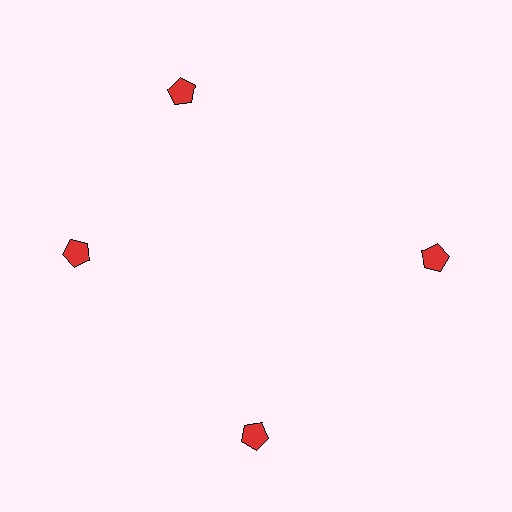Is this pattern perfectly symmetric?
No. The 4 red pentagons are arranged in a ring, but one element near the 12 o'clock position is rotated out of alignment along the ring, breaking the 4-fold rotational symmetry.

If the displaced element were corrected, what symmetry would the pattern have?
It would have 4-fold rotational symmetry — the pattern would map onto itself every 90 degrees.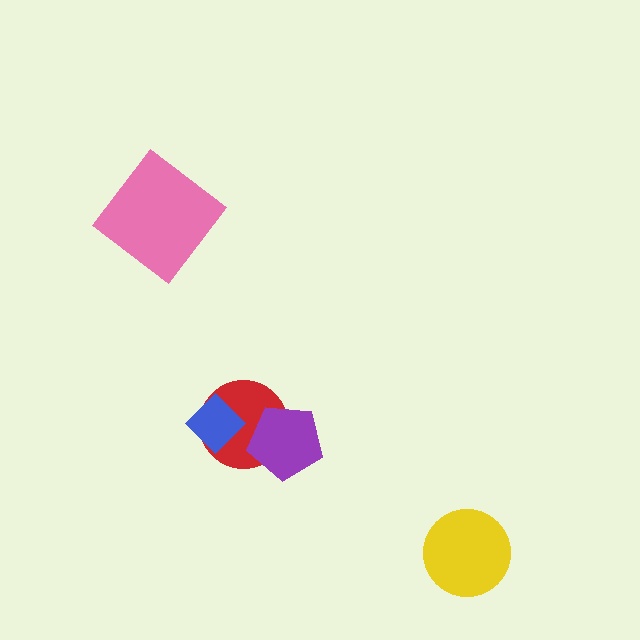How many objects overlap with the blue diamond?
1 object overlaps with the blue diamond.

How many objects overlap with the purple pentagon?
1 object overlaps with the purple pentagon.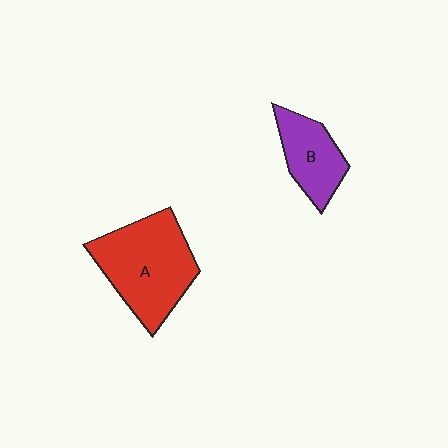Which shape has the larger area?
Shape A (red).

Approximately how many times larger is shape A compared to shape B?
Approximately 1.8 times.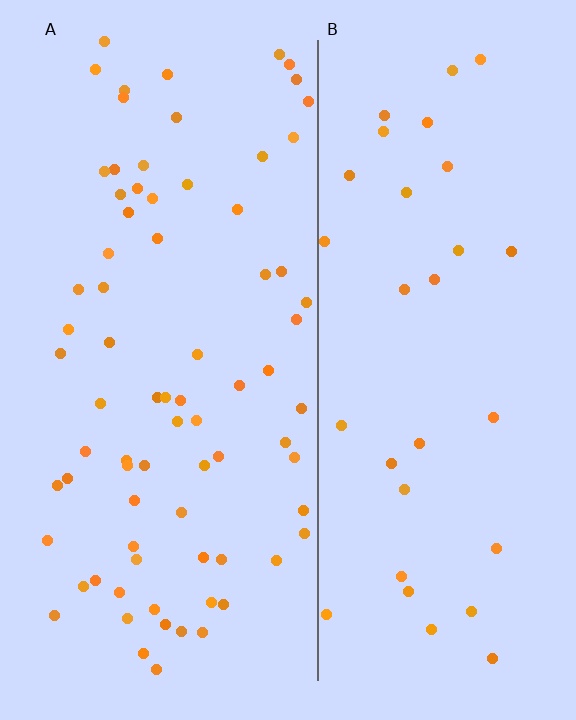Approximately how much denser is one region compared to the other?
Approximately 2.4× — region A over region B.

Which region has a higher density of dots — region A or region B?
A (the left).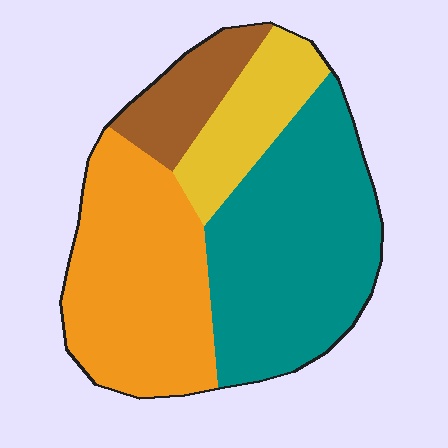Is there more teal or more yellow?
Teal.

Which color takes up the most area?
Teal, at roughly 40%.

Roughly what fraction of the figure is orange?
Orange takes up between a quarter and a half of the figure.